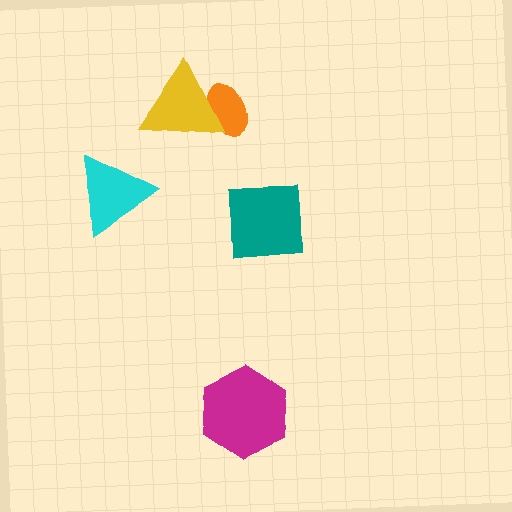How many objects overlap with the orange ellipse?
1 object overlaps with the orange ellipse.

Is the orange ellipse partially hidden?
Yes, it is partially covered by another shape.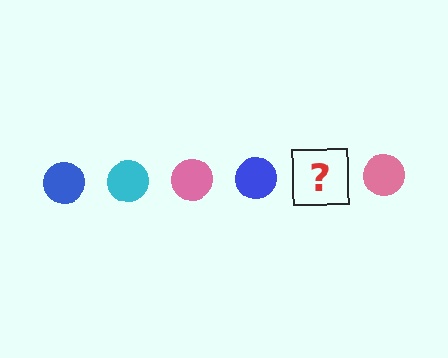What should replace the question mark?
The question mark should be replaced with a cyan circle.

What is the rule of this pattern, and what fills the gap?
The rule is that the pattern cycles through blue, cyan, pink circles. The gap should be filled with a cyan circle.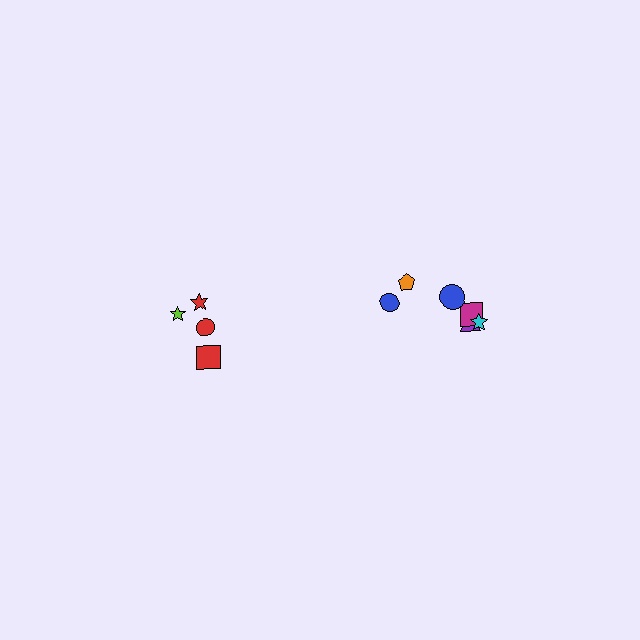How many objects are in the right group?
There are 6 objects.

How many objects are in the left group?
There are 4 objects.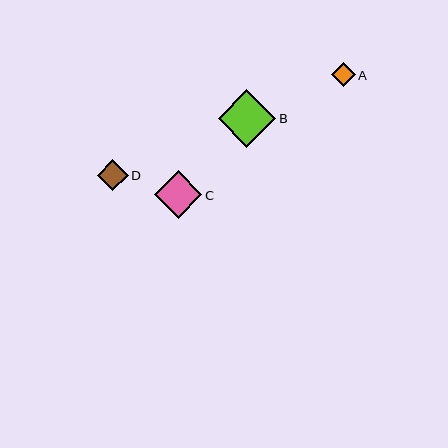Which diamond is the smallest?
Diamond A is the smallest with a size of approximately 24 pixels.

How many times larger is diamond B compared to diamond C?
Diamond B is approximately 1.2 times the size of diamond C.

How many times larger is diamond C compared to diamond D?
Diamond C is approximately 1.5 times the size of diamond D.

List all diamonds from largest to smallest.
From largest to smallest: B, C, D, A.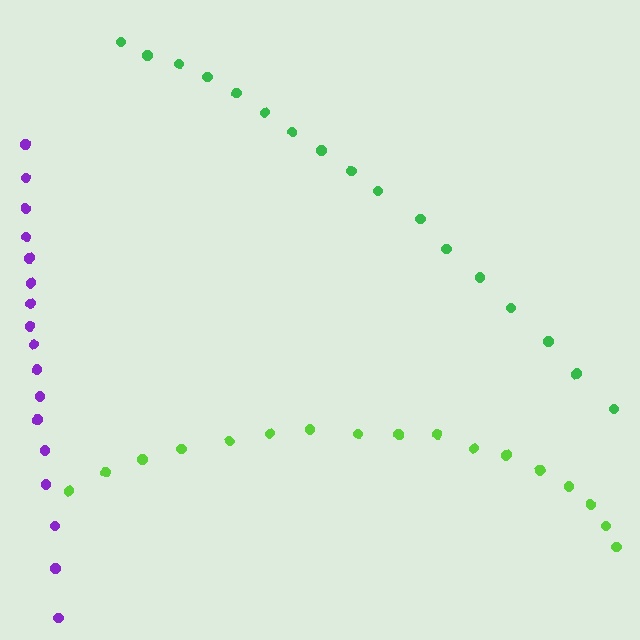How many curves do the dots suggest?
There are 3 distinct paths.